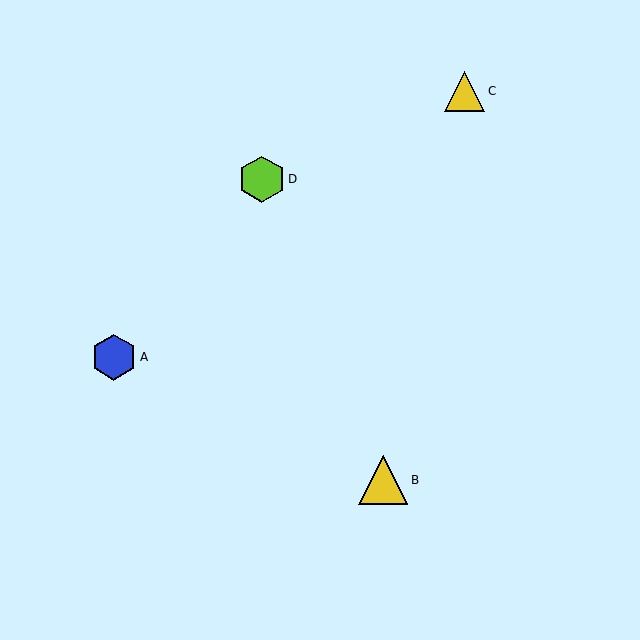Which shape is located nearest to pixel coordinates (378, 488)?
The yellow triangle (labeled B) at (383, 480) is nearest to that location.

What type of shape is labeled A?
Shape A is a blue hexagon.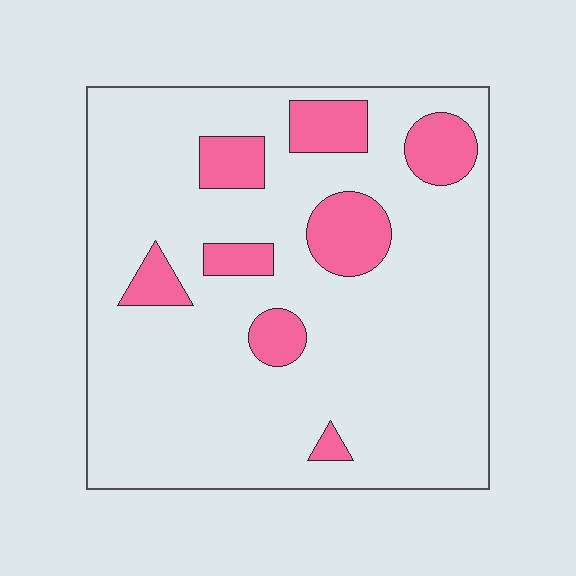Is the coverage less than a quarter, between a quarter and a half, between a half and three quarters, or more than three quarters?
Less than a quarter.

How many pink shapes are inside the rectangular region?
8.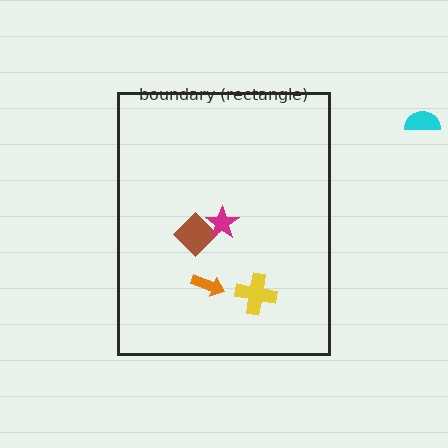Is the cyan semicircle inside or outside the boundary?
Outside.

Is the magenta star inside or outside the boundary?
Inside.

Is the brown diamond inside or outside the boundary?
Inside.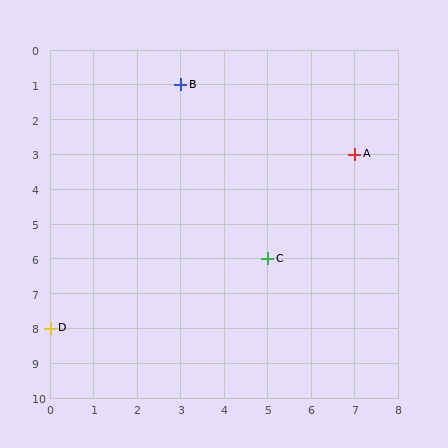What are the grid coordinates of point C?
Point C is at grid coordinates (5, 6).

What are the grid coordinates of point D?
Point D is at grid coordinates (0, 8).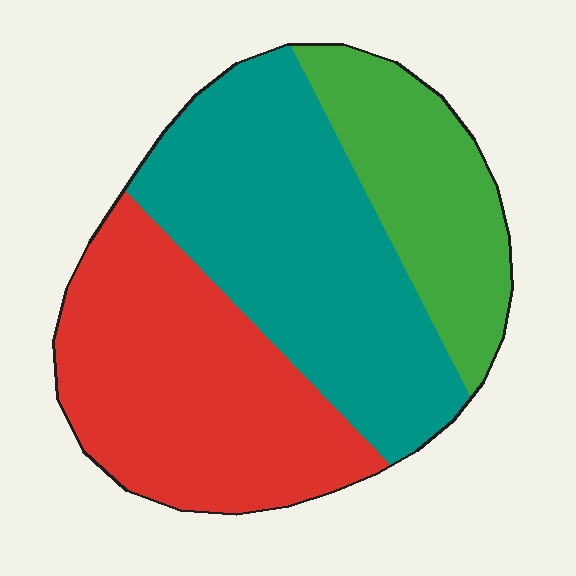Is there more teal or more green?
Teal.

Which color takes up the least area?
Green, at roughly 20%.